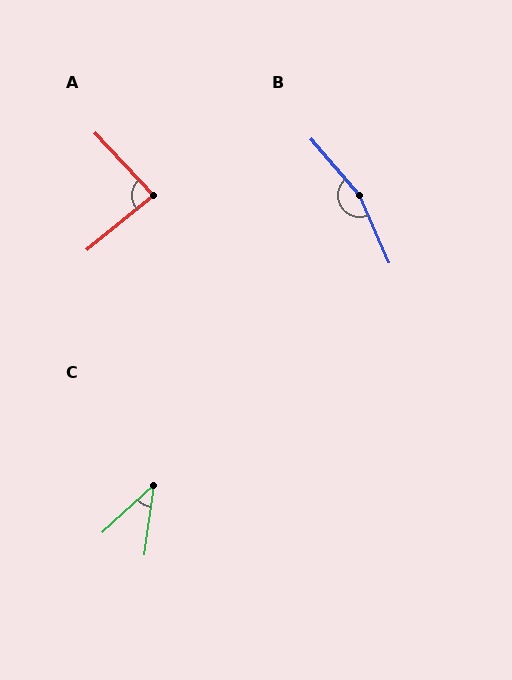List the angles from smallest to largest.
C (39°), A (86°), B (163°).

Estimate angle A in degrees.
Approximately 86 degrees.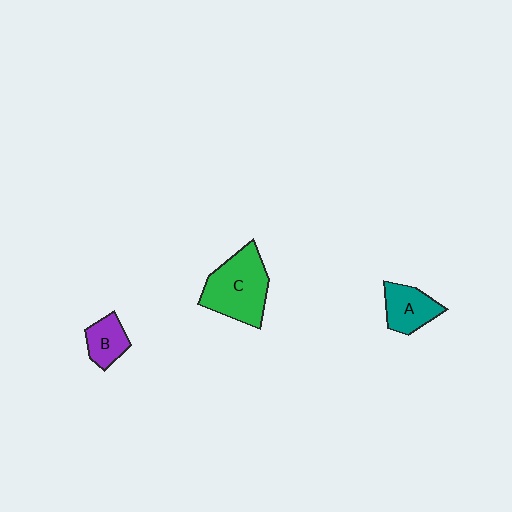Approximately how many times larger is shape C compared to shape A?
Approximately 1.8 times.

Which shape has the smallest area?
Shape B (purple).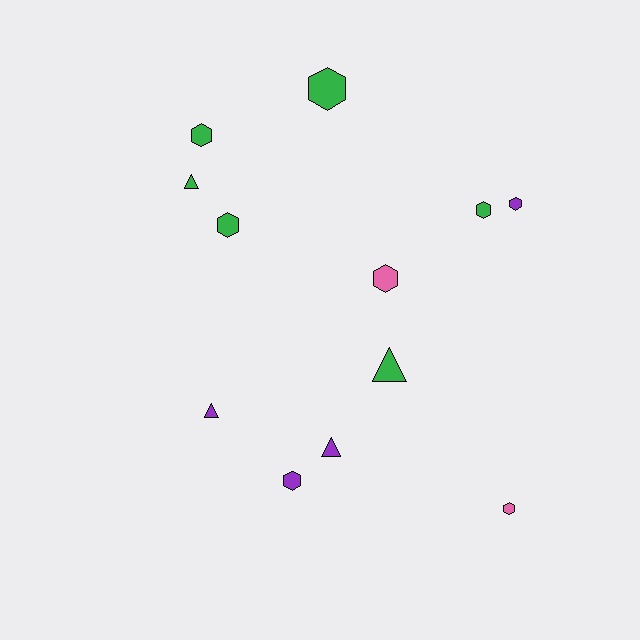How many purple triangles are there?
There are 2 purple triangles.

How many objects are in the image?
There are 12 objects.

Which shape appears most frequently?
Hexagon, with 8 objects.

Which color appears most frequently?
Green, with 6 objects.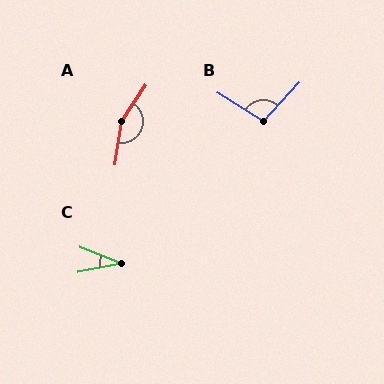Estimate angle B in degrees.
Approximately 101 degrees.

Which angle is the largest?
A, at approximately 154 degrees.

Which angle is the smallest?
C, at approximately 33 degrees.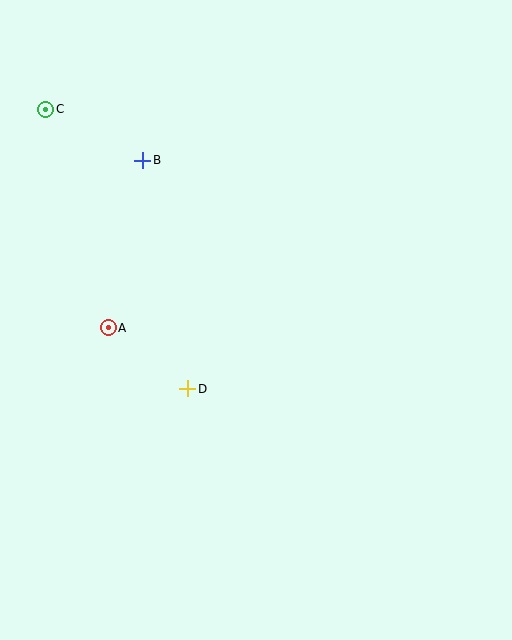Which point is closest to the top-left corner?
Point C is closest to the top-left corner.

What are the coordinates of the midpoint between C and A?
The midpoint between C and A is at (77, 218).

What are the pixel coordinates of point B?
Point B is at (143, 160).